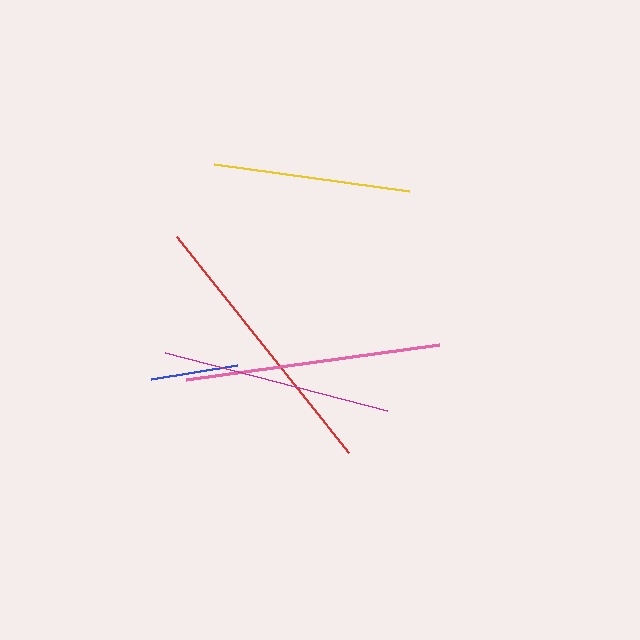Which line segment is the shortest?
The blue line is the shortest at approximately 87 pixels.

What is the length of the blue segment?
The blue segment is approximately 87 pixels long.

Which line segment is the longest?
The red line is the longest at approximately 276 pixels.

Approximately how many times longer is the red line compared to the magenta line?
The red line is approximately 1.2 times the length of the magenta line.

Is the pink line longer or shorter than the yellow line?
The pink line is longer than the yellow line.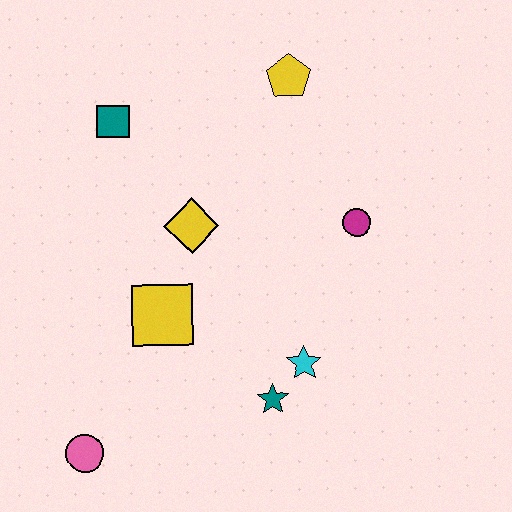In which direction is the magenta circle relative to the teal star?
The magenta circle is above the teal star.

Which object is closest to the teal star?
The cyan star is closest to the teal star.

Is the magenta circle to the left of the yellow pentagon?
No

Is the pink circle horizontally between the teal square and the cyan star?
No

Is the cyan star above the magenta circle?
No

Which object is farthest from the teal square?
The pink circle is farthest from the teal square.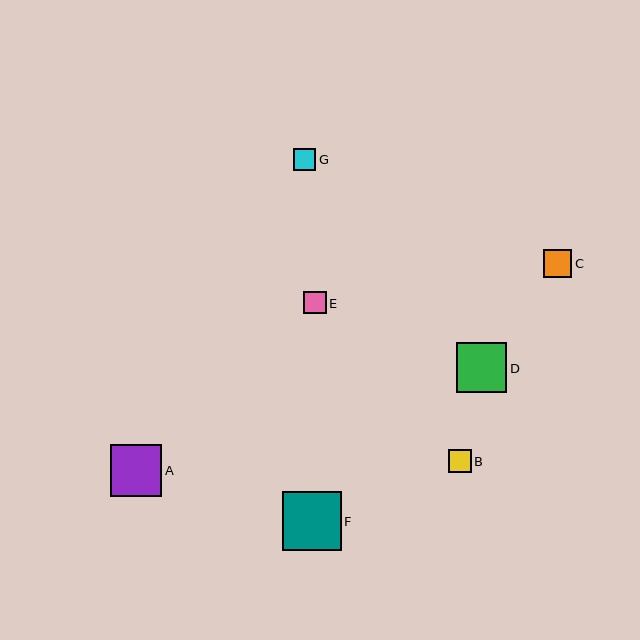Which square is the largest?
Square F is the largest with a size of approximately 59 pixels.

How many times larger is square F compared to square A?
Square F is approximately 1.1 times the size of square A.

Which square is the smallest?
Square G is the smallest with a size of approximately 22 pixels.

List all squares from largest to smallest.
From largest to smallest: F, A, D, C, B, E, G.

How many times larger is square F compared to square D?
Square F is approximately 1.2 times the size of square D.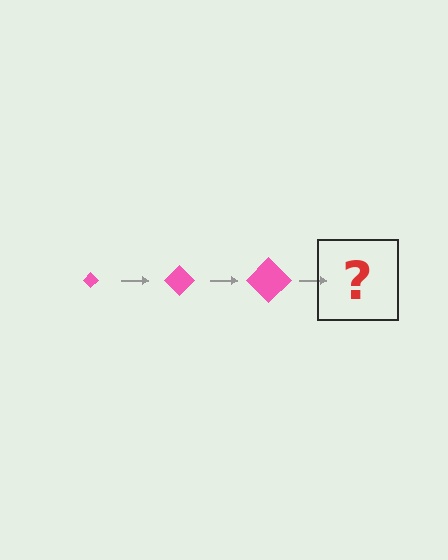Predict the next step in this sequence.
The next step is a pink diamond, larger than the previous one.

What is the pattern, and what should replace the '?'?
The pattern is that the diamond gets progressively larger each step. The '?' should be a pink diamond, larger than the previous one.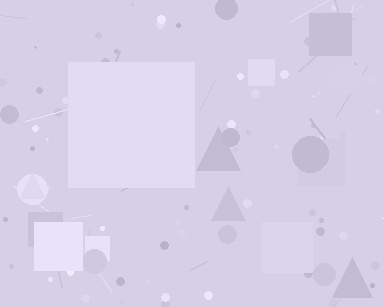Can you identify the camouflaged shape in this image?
The camouflaged shape is a square.